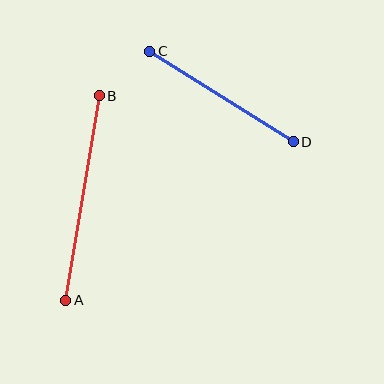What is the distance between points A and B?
The distance is approximately 207 pixels.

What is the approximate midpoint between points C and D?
The midpoint is at approximately (222, 96) pixels.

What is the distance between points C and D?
The distance is approximately 170 pixels.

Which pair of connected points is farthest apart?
Points A and B are farthest apart.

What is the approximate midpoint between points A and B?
The midpoint is at approximately (82, 198) pixels.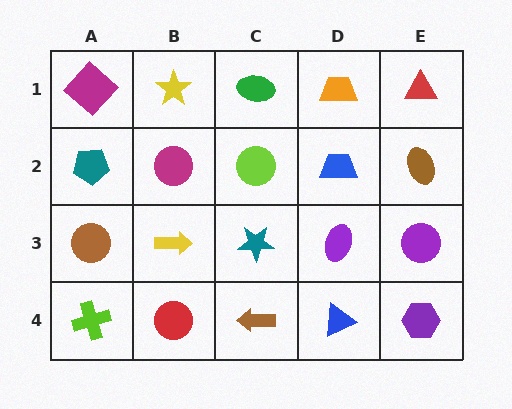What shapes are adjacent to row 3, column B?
A magenta circle (row 2, column B), a red circle (row 4, column B), a brown circle (row 3, column A), a teal star (row 3, column C).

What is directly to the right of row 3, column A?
A yellow arrow.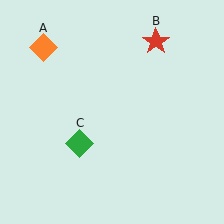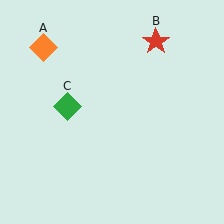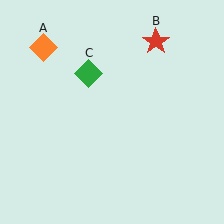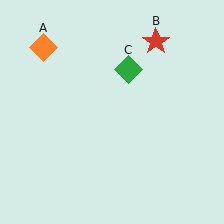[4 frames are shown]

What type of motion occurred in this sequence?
The green diamond (object C) rotated clockwise around the center of the scene.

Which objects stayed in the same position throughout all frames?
Orange diamond (object A) and red star (object B) remained stationary.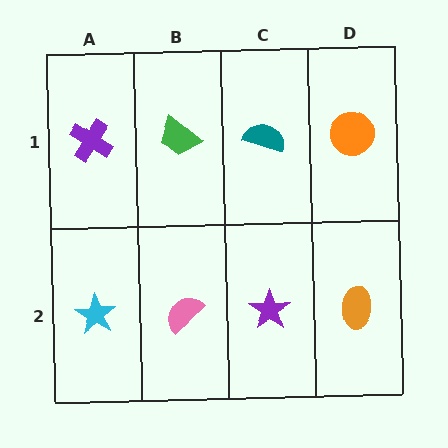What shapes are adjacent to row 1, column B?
A pink semicircle (row 2, column B), a purple cross (row 1, column A), a teal semicircle (row 1, column C).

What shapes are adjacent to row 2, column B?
A green trapezoid (row 1, column B), a cyan star (row 2, column A), a purple star (row 2, column C).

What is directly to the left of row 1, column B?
A purple cross.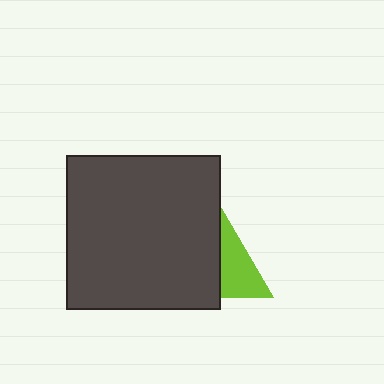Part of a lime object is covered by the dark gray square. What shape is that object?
It is a triangle.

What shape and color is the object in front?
The object in front is a dark gray square.